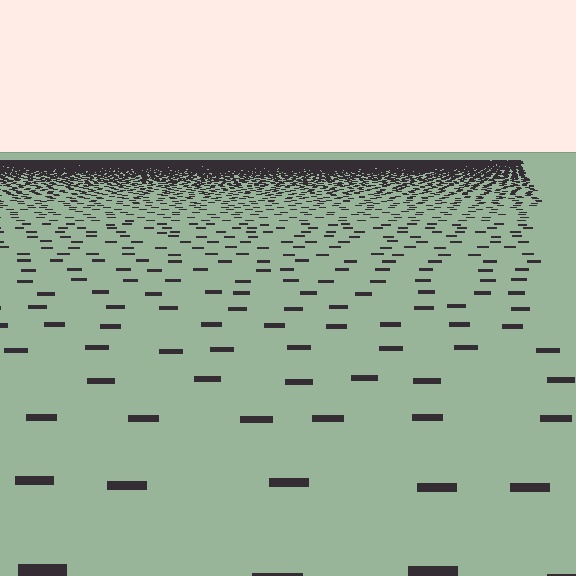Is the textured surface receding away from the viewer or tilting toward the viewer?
The surface is receding away from the viewer. Texture elements get smaller and denser toward the top.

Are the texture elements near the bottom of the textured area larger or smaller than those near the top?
Larger. Near the bottom, elements are closer to the viewer and appear at a bigger on-screen size.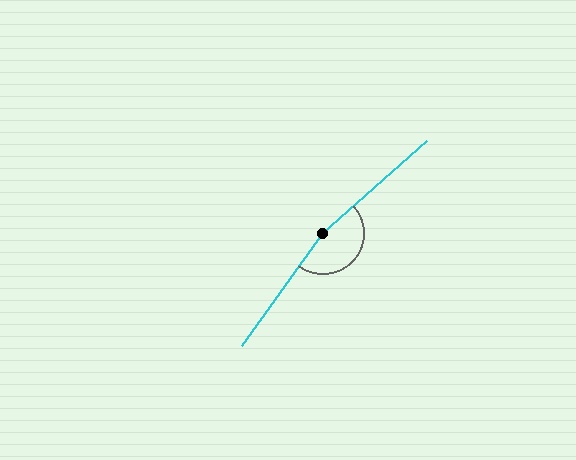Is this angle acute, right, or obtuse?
It is obtuse.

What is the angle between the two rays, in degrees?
Approximately 167 degrees.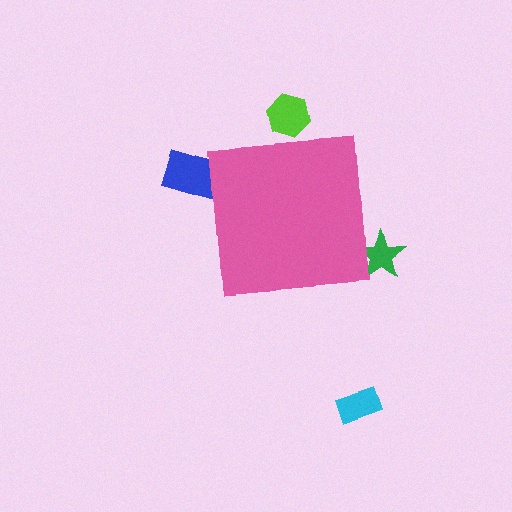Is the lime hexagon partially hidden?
Yes, the lime hexagon is partially hidden behind the pink square.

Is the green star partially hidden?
Yes, the green star is partially hidden behind the pink square.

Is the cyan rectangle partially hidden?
No, the cyan rectangle is fully visible.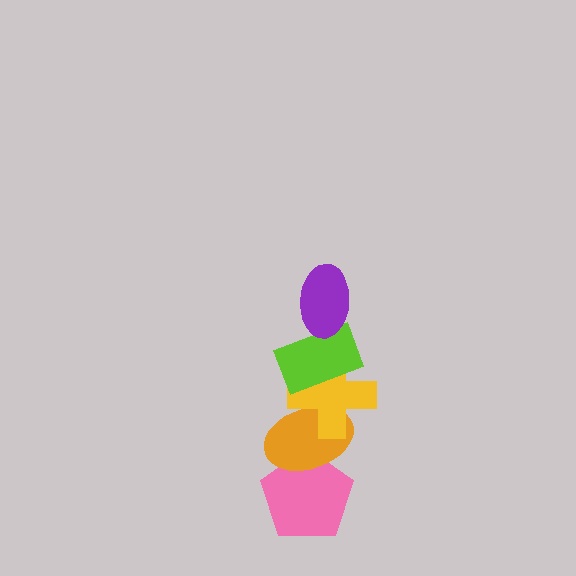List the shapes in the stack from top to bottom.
From top to bottom: the purple ellipse, the lime rectangle, the yellow cross, the orange ellipse, the pink pentagon.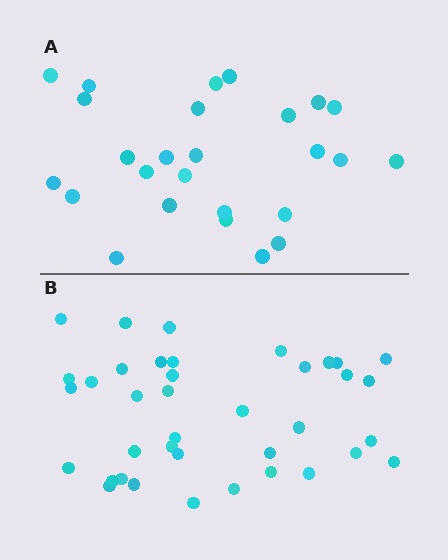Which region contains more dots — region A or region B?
Region B (the bottom region) has more dots.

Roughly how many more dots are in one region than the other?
Region B has roughly 12 or so more dots than region A.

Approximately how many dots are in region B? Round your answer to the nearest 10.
About 40 dots. (The exact count is 38, which rounds to 40.)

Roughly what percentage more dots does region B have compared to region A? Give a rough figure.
About 45% more.